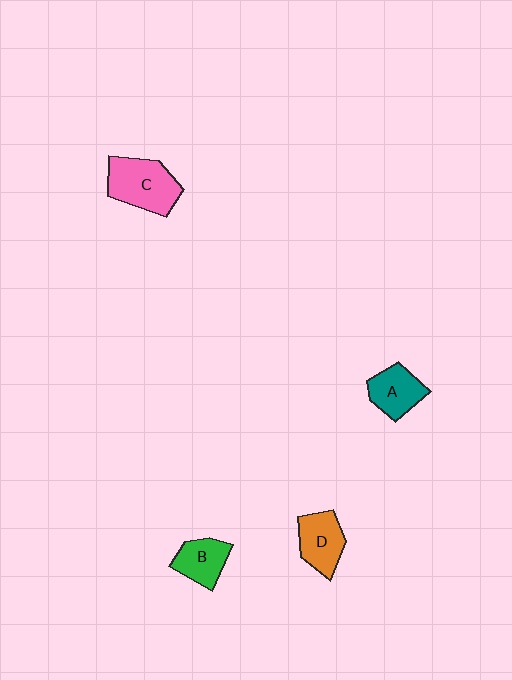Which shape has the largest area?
Shape C (pink).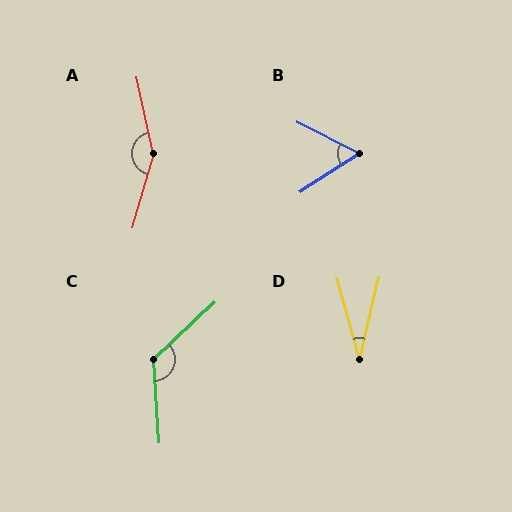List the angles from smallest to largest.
D (29°), B (59°), C (129°), A (152°).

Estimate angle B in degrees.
Approximately 59 degrees.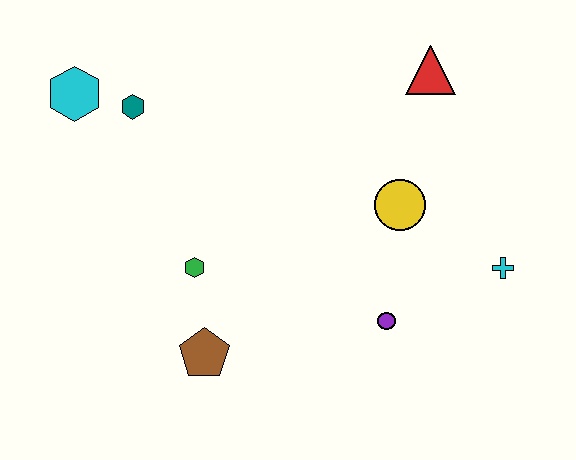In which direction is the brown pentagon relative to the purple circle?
The brown pentagon is to the left of the purple circle.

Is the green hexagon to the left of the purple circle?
Yes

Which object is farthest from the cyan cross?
The cyan hexagon is farthest from the cyan cross.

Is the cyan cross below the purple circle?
No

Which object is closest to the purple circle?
The yellow circle is closest to the purple circle.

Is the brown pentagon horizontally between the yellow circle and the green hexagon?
Yes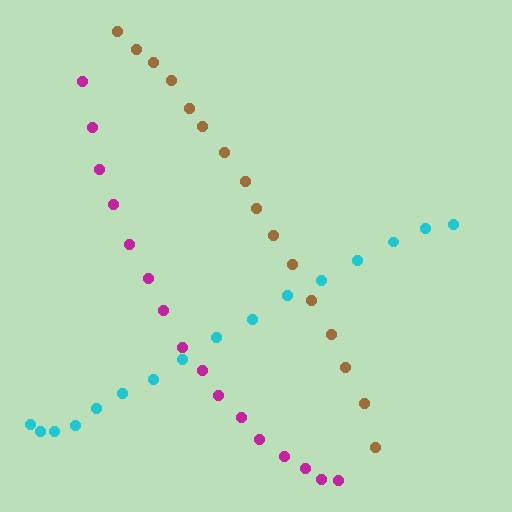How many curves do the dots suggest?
There are 3 distinct paths.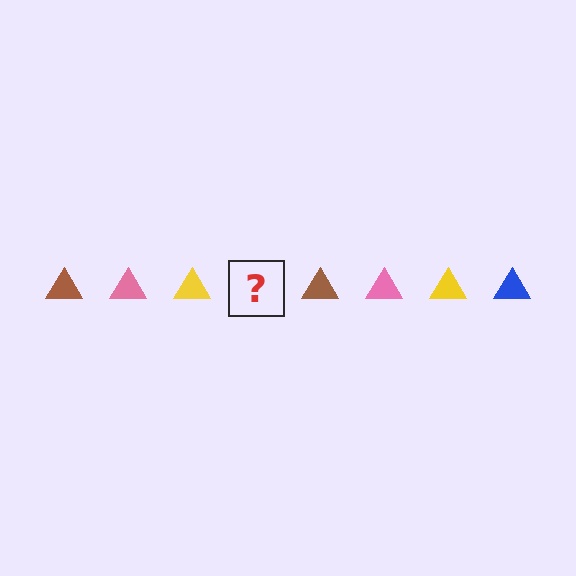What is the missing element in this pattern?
The missing element is a blue triangle.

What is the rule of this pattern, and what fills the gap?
The rule is that the pattern cycles through brown, pink, yellow, blue triangles. The gap should be filled with a blue triangle.